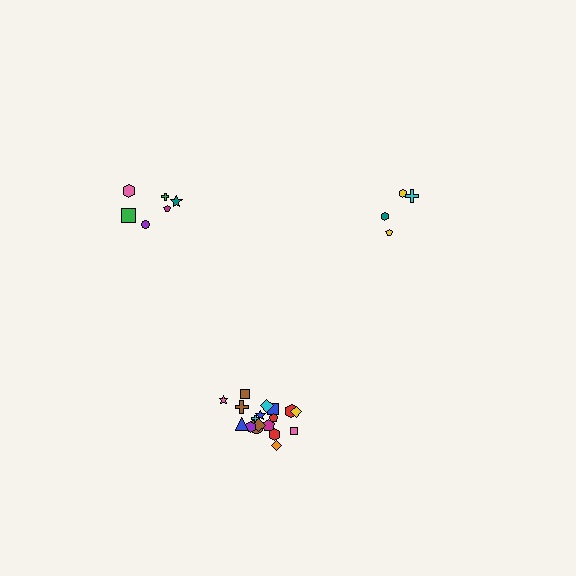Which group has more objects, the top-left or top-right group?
The top-left group.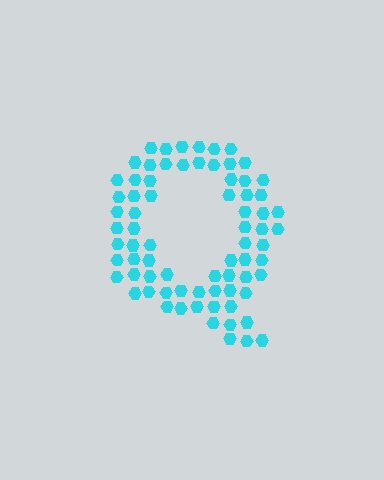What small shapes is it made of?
It is made of small hexagons.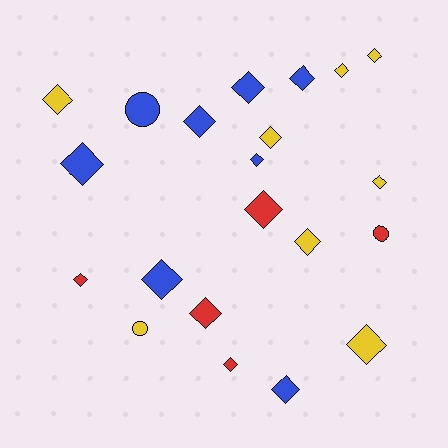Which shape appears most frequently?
Diamond, with 18 objects.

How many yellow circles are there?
There is 1 yellow circle.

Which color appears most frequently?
Blue, with 8 objects.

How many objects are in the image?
There are 21 objects.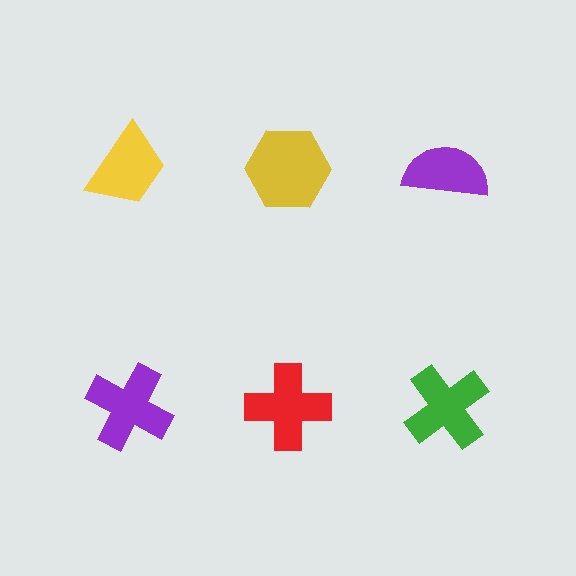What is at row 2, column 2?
A red cross.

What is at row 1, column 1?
A yellow trapezoid.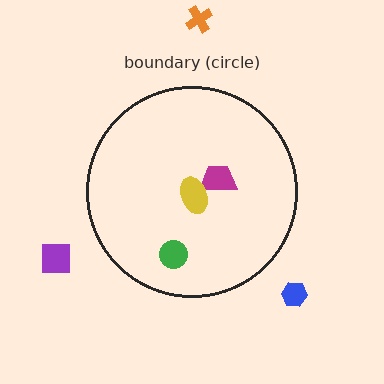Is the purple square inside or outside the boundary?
Outside.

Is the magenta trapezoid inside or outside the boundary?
Inside.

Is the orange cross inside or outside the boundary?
Outside.